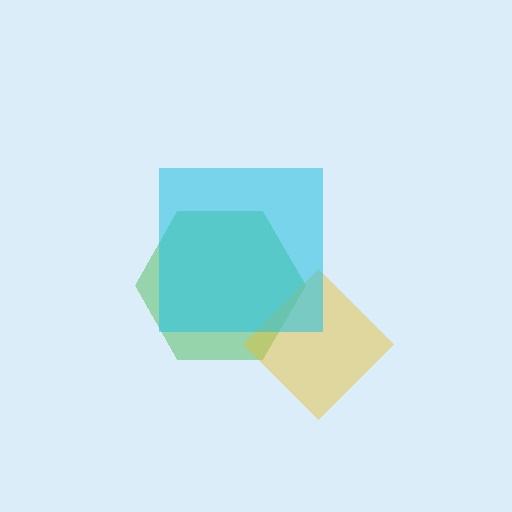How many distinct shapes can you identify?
There are 3 distinct shapes: a green hexagon, a yellow diamond, a cyan square.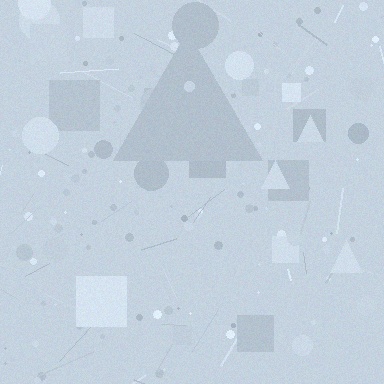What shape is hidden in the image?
A triangle is hidden in the image.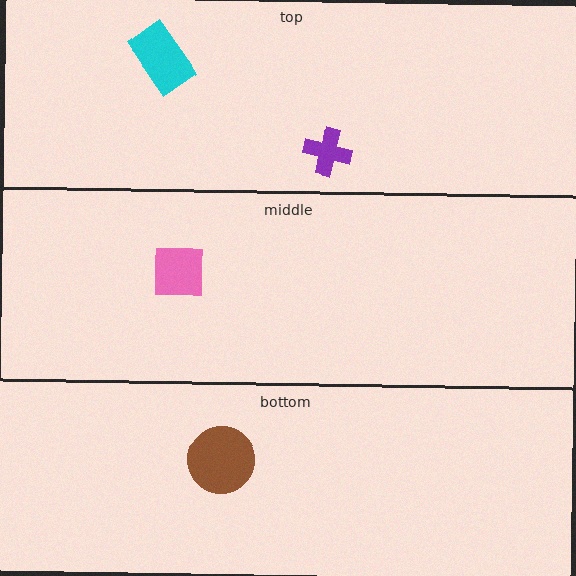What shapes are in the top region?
The purple cross, the cyan rectangle.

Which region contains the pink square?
The middle region.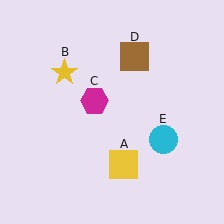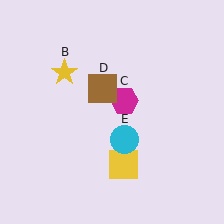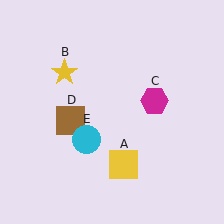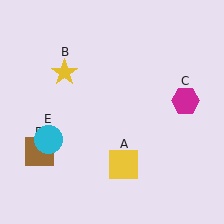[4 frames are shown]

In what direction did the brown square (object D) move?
The brown square (object D) moved down and to the left.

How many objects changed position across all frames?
3 objects changed position: magenta hexagon (object C), brown square (object D), cyan circle (object E).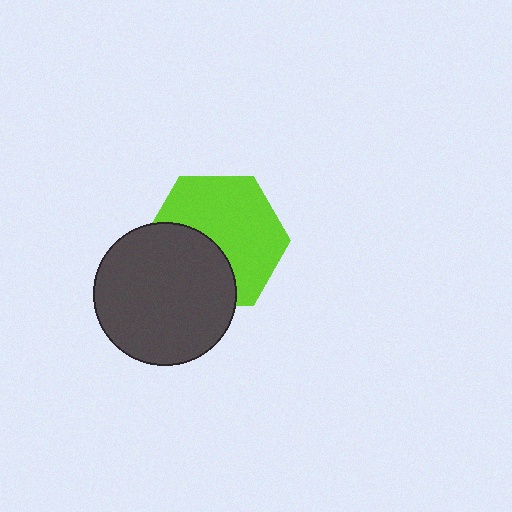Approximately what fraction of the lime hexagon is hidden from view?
Roughly 38% of the lime hexagon is hidden behind the dark gray circle.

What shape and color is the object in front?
The object in front is a dark gray circle.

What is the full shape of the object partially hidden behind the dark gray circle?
The partially hidden object is a lime hexagon.